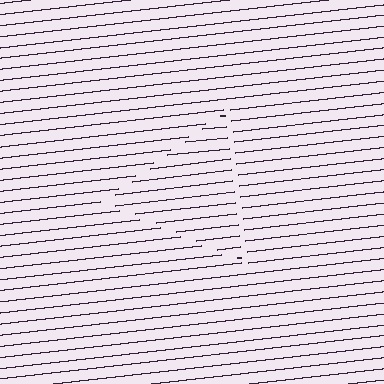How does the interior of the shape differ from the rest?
The interior of the shape contains the same grating, shifted by half a period — the contour is defined by the phase discontinuity where line-ends from the inner and outer gratings abut.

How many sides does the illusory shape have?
3 sides — the line-ends trace a triangle.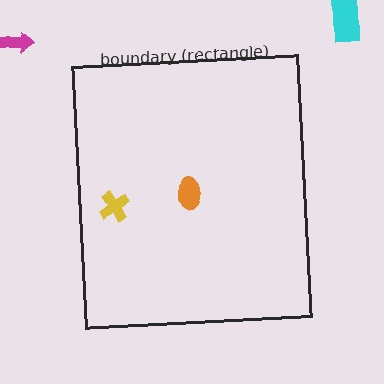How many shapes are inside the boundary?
2 inside, 2 outside.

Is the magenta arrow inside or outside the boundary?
Outside.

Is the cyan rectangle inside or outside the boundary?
Outside.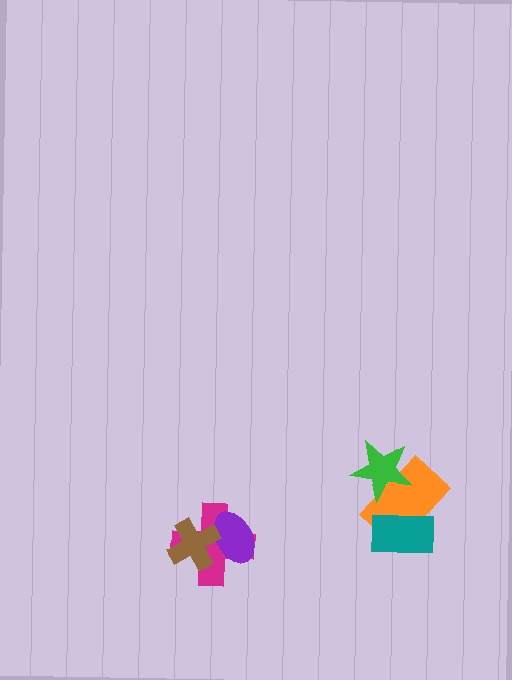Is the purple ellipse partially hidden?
Yes, it is partially covered by another shape.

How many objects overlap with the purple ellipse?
2 objects overlap with the purple ellipse.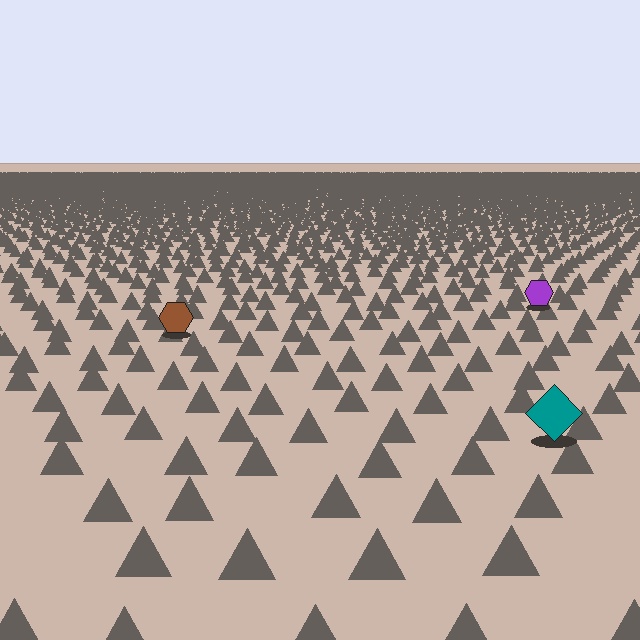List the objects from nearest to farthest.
From nearest to farthest: the teal diamond, the brown hexagon, the purple hexagon.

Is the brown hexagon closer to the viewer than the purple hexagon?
Yes. The brown hexagon is closer — you can tell from the texture gradient: the ground texture is coarser near it.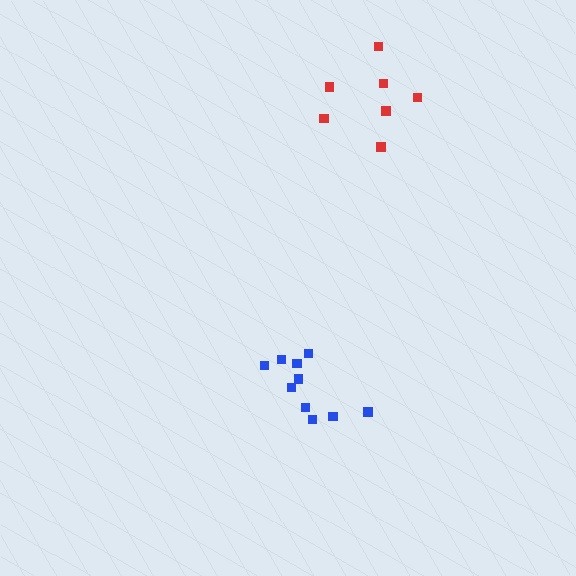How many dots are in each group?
Group 1: 7 dots, Group 2: 10 dots (17 total).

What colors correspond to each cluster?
The clusters are colored: red, blue.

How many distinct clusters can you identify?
There are 2 distinct clusters.